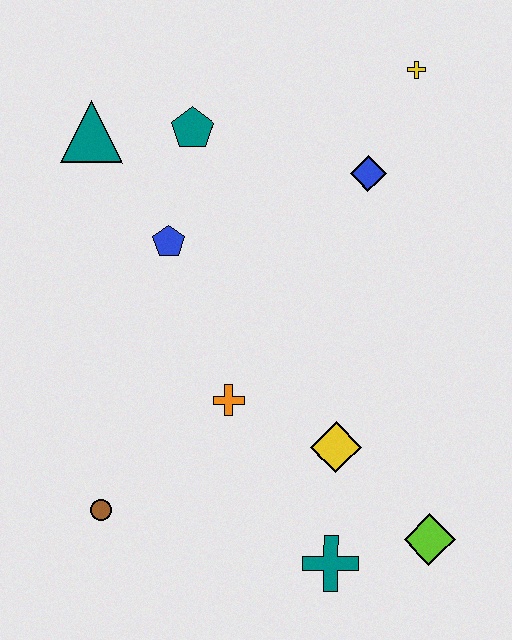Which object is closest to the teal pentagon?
The teal triangle is closest to the teal pentagon.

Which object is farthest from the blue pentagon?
The lime diamond is farthest from the blue pentagon.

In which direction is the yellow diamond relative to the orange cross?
The yellow diamond is to the right of the orange cross.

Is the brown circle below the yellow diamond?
Yes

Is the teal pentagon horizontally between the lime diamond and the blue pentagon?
Yes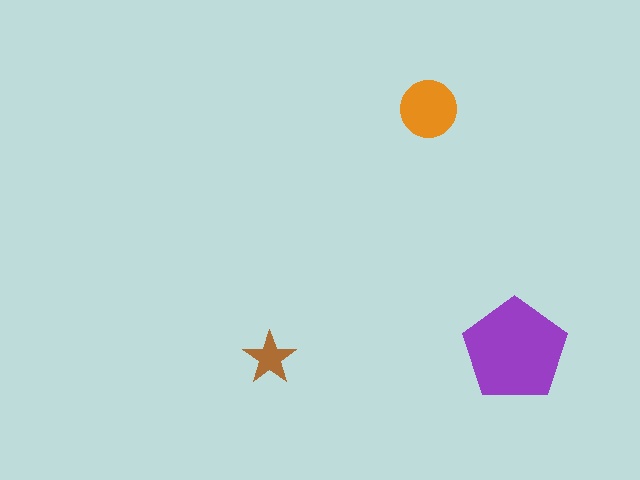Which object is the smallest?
The brown star.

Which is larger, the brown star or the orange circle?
The orange circle.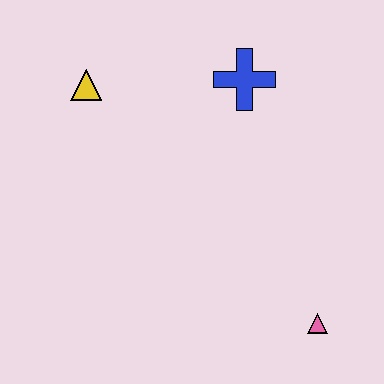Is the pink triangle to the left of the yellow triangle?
No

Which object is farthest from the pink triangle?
The yellow triangle is farthest from the pink triangle.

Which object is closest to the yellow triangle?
The blue cross is closest to the yellow triangle.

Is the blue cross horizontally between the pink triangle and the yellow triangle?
Yes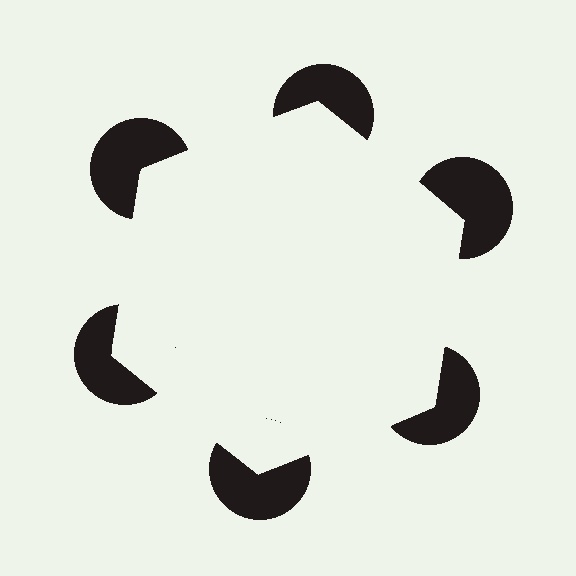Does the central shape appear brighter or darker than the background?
It typically appears slightly brighter than the background, even though no actual brightness change is drawn.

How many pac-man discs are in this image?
There are 6 — one at each vertex of the illusory hexagon.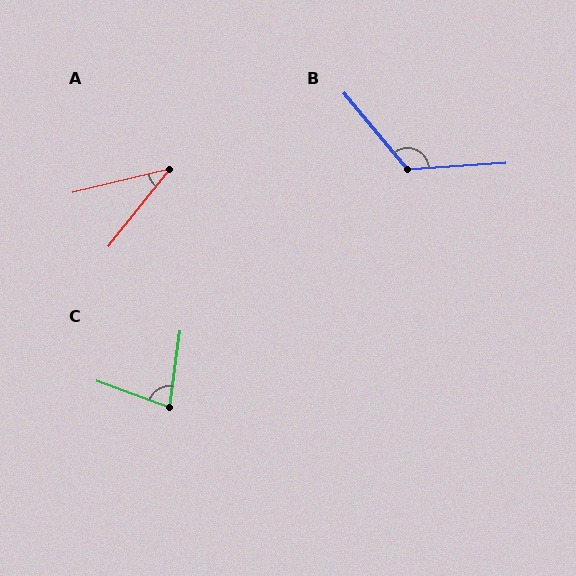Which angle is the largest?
B, at approximately 126 degrees.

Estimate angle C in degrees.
Approximately 78 degrees.